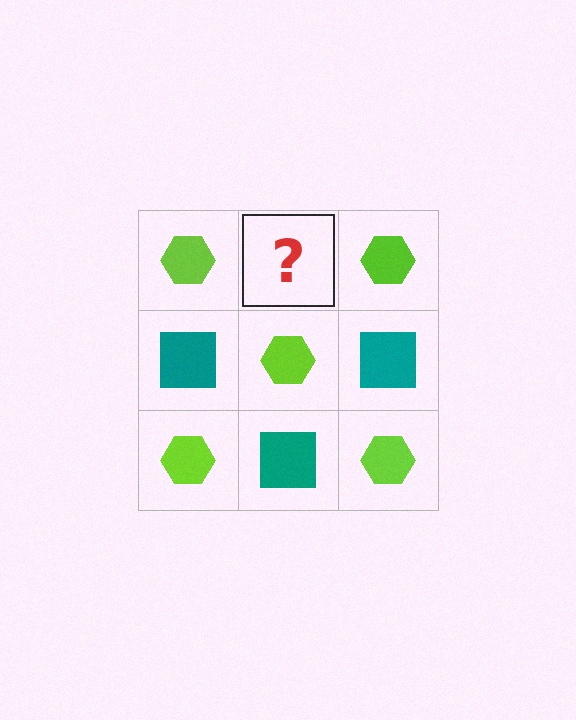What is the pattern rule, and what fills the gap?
The rule is that it alternates lime hexagon and teal square in a checkerboard pattern. The gap should be filled with a teal square.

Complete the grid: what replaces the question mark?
The question mark should be replaced with a teal square.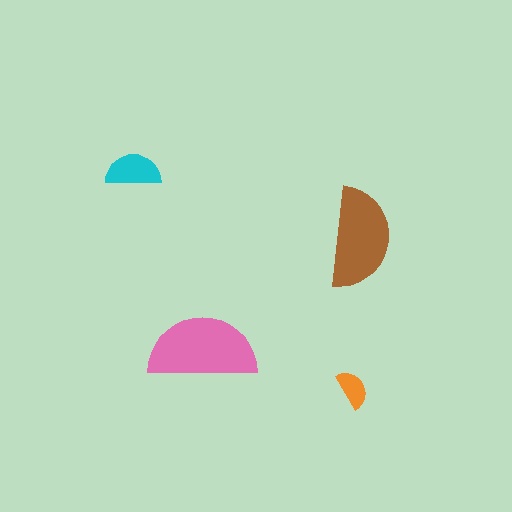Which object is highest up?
The cyan semicircle is topmost.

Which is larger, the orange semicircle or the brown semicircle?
The brown one.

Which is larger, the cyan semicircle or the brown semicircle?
The brown one.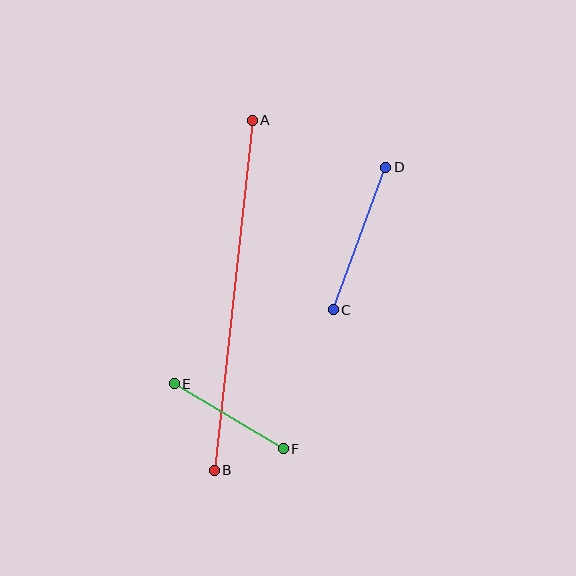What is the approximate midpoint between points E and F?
The midpoint is at approximately (229, 416) pixels.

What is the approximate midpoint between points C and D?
The midpoint is at approximately (359, 238) pixels.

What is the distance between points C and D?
The distance is approximately 152 pixels.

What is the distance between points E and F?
The distance is approximately 127 pixels.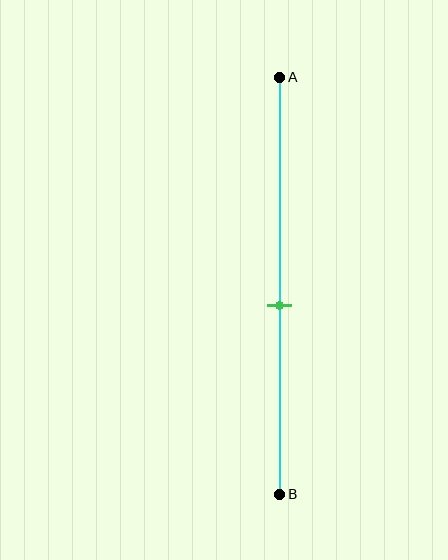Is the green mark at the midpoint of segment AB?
No, the mark is at about 55% from A, not at the 50% midpoint.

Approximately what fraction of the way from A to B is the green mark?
The green mark is approximately 55% of the way from A to B.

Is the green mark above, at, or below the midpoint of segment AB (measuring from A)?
The green mark is below the midpoint of segment AB.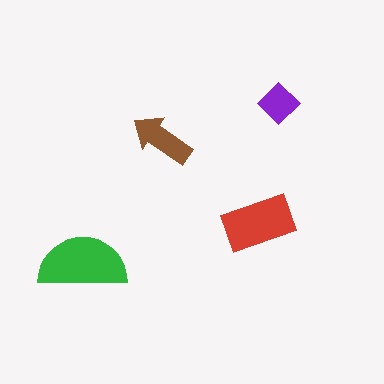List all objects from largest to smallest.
The green semicircle, the red rectangle, the brown arrow, the purple diamond.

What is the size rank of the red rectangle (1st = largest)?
2nd.